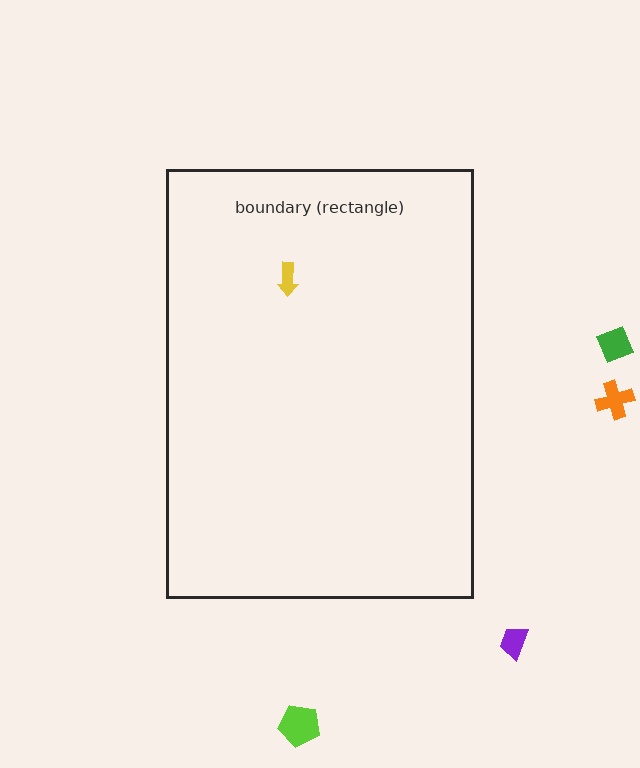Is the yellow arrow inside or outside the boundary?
Inside.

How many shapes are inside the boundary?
1 inside, 4 outside.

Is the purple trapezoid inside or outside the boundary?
Outside.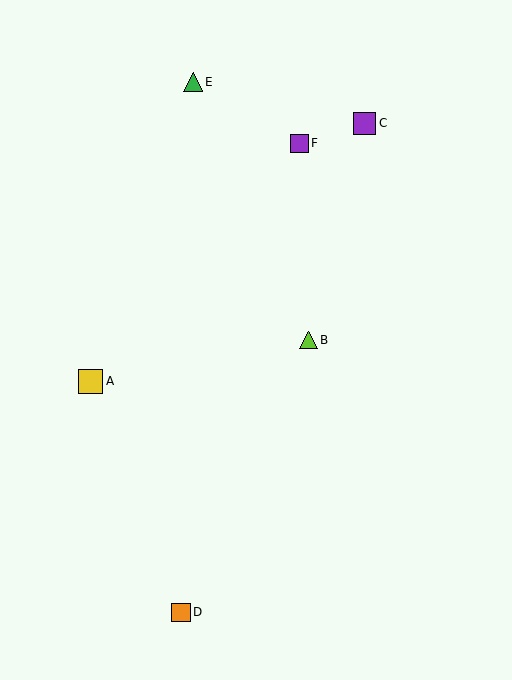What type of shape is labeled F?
Shape F is a purple square.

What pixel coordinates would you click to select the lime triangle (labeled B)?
Click at (308, 340) to select the lime triangle B.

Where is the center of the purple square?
The center of the purple square is at (365, 124).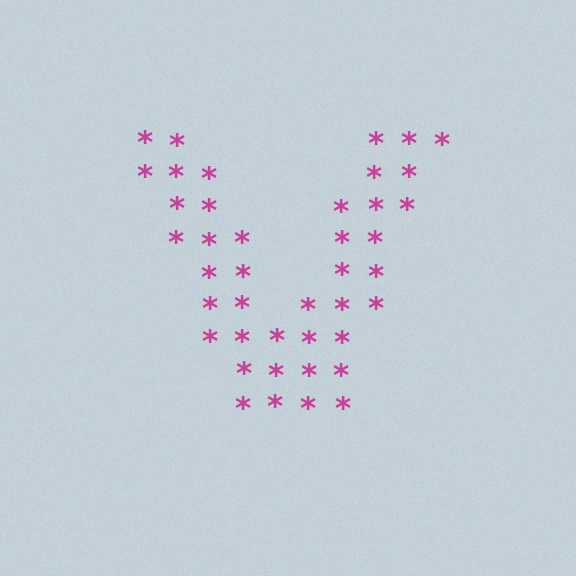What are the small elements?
The small elements are asterisks.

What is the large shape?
The large shape is the letter V.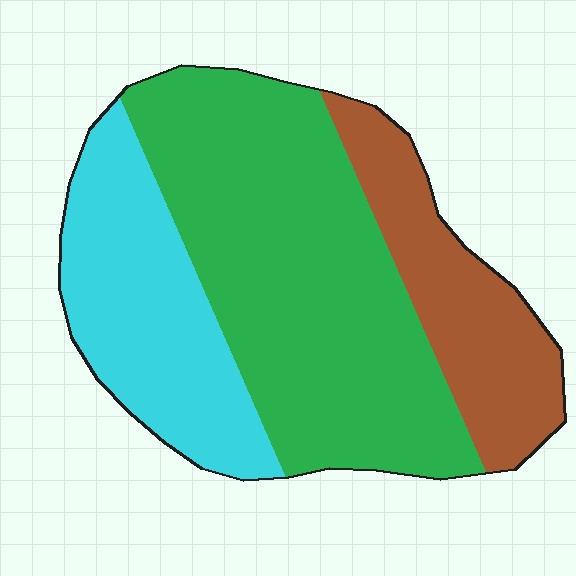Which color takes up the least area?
Brown, at roughly 20%.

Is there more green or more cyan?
Green.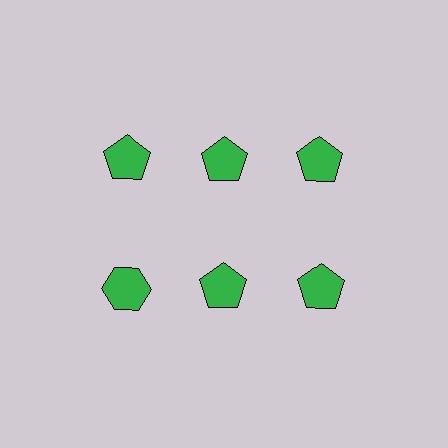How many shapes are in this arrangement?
There are 6 shapes arranged in a grid pattern.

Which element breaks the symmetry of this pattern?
The green hexagon in the second row, leftmost column breaks the symmetry. All other shapes are green pentagons.